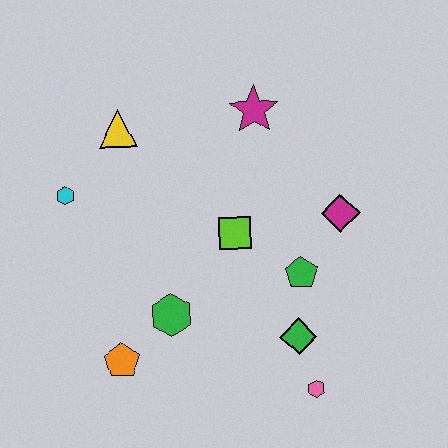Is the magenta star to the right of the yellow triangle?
Yes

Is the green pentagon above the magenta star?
No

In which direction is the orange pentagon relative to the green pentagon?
The orange pentagon is to the left of the green pentagon.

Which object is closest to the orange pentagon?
The green hexagon is closest to the orange pentagon.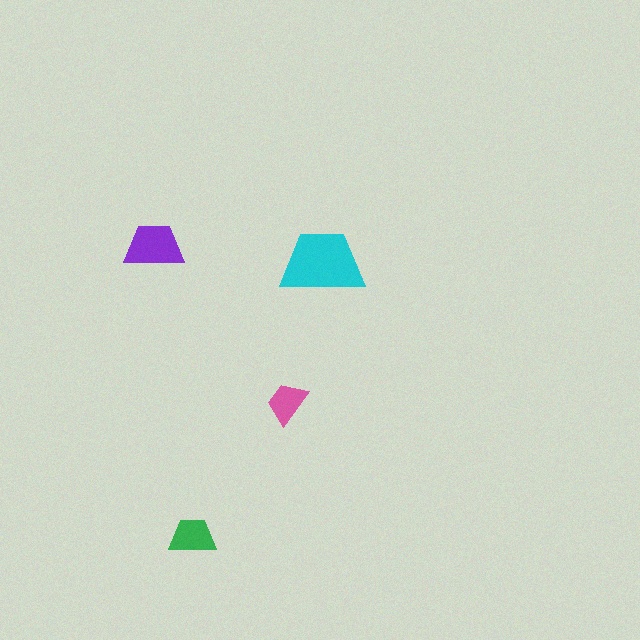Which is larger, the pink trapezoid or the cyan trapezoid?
The cyan one.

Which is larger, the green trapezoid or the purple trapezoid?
The purple one.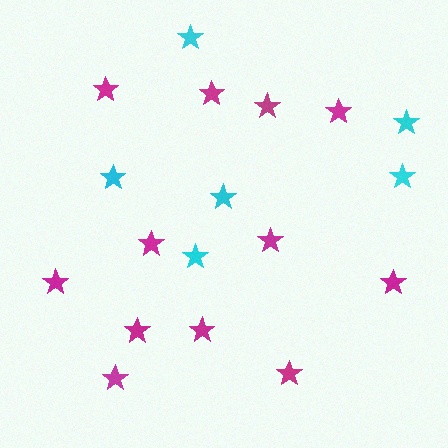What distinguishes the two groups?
There are 2 groups: one group of magenta stars (12) and one group of cyan stars (6).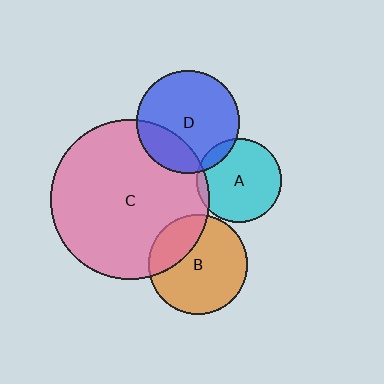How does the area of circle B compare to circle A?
Approximately 1.4 times.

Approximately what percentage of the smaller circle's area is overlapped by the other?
Approximately 5%.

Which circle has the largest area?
Circle C (pink).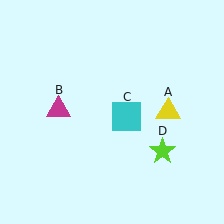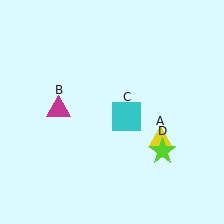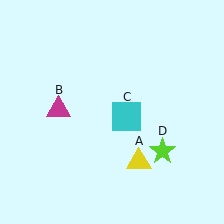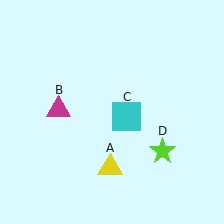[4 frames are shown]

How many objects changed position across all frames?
1 object changed position: yellow triangle (object A).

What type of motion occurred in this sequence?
The yellow triangle (object A) rotated clockwise around the center of the scene.